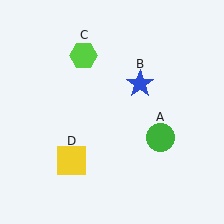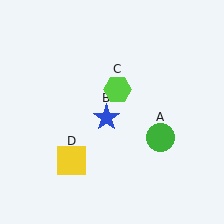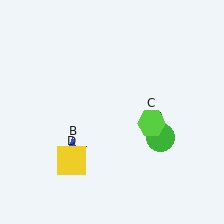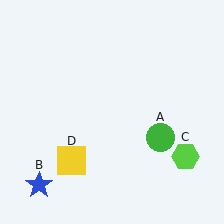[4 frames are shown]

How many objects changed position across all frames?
2 objects changed position: blue star (object B), lime hexagon (object C).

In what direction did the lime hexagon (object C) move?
The lime hexagon (object C) moved down and to the right.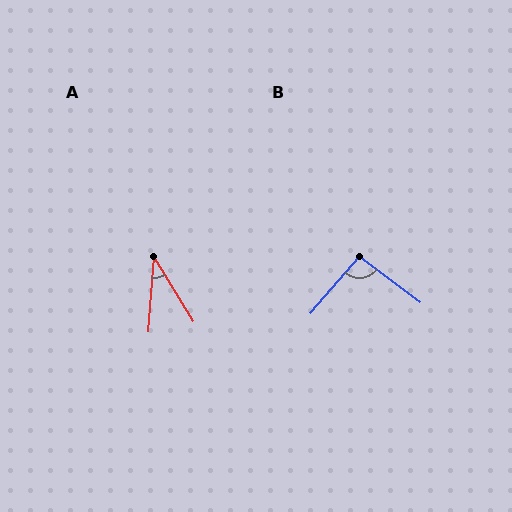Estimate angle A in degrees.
Approximately 35 degrees.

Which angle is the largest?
B, at approximately 94 degrees.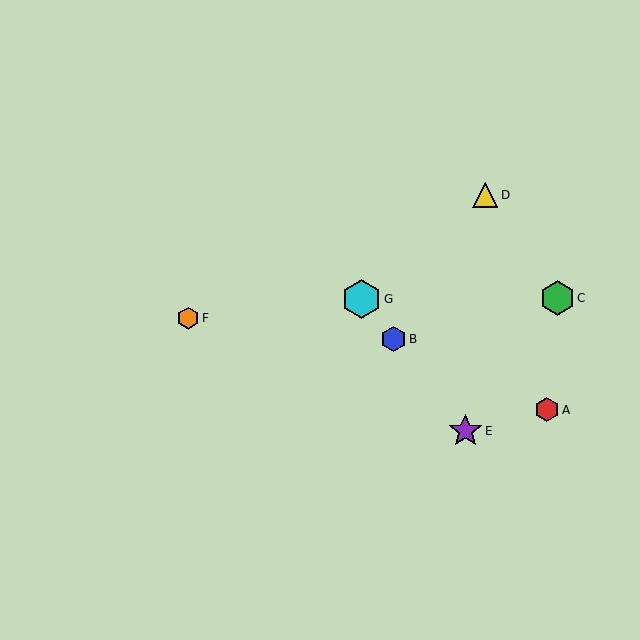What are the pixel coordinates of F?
Object F is at (188, 318).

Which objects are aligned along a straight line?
Objects B, E, G are aligned along a straight line.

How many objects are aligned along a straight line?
3 objects (B, E, G) are aligned along a straight line.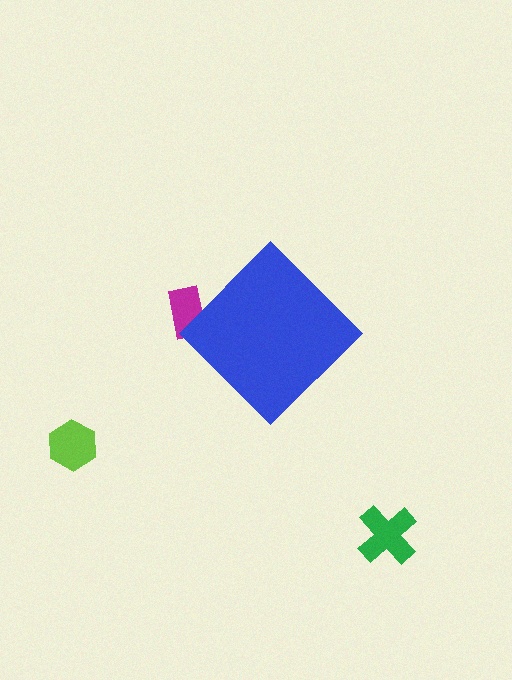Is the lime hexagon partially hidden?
No, the lime hexagon is fully visible.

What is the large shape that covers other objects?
A blue diamond.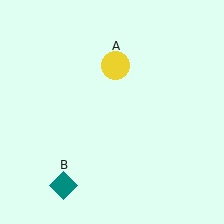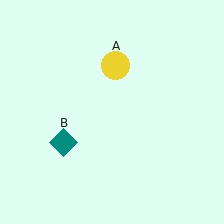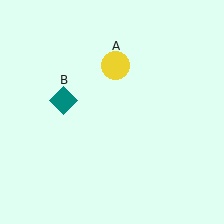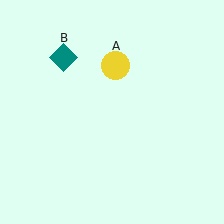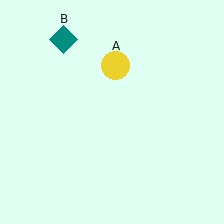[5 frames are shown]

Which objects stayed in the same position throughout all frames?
Yellow circle (object A) remained stationary.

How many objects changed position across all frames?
1 object changed position: teal diamond (object B).